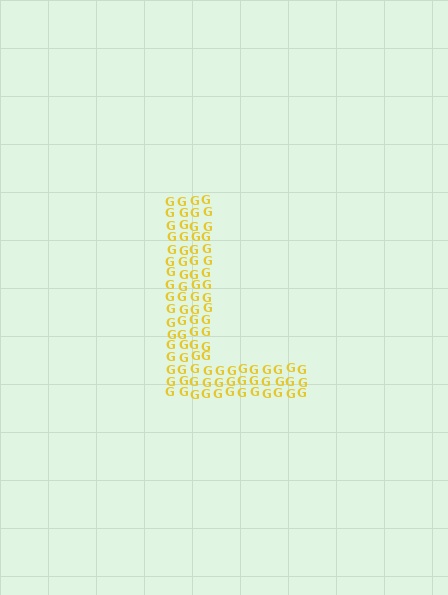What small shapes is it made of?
It is made of small letter G's.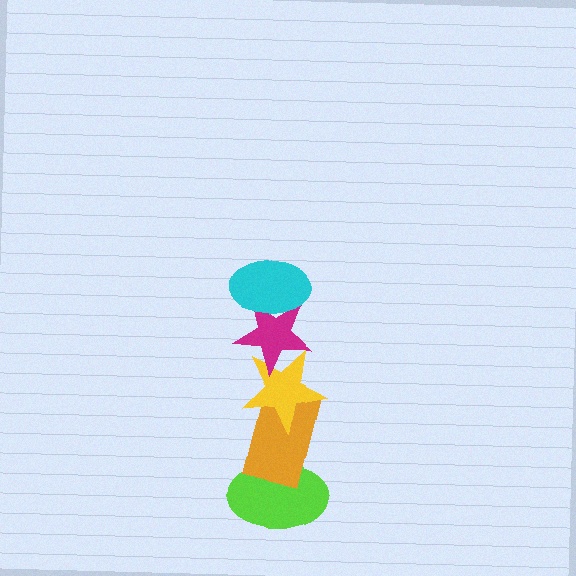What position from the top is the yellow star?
The yellow star is 3rd from the top.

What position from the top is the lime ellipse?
The lime ellipse is 5th from the top.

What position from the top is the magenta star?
The magenta star is 2nd from the top.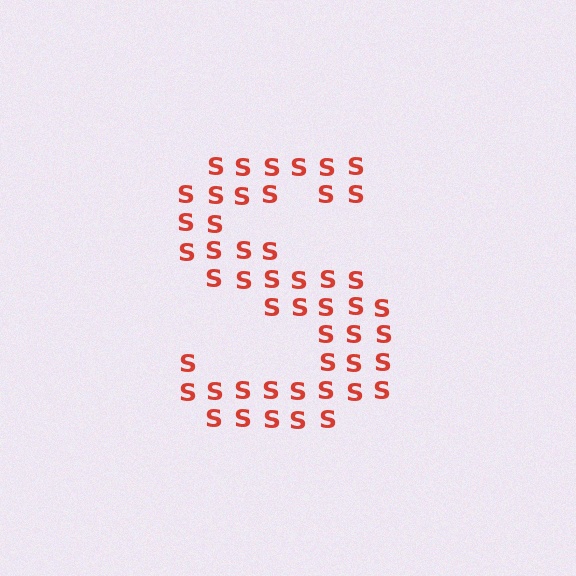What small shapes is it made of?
It is made of small letter S's.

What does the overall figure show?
The overall figure shows the letter S.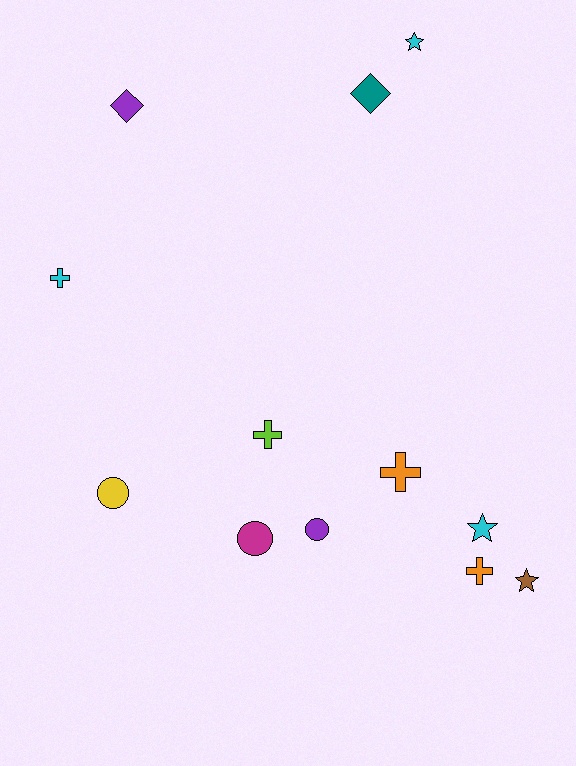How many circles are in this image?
There are 3 circles.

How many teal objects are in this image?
There is 1 teal object.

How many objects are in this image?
There are 12 objects.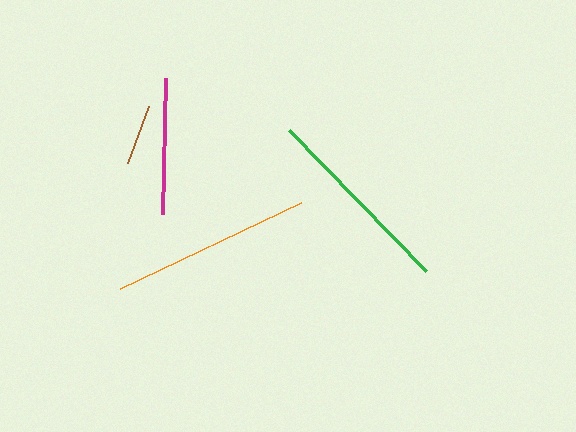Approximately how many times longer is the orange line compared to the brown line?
The orange line is approximately 3.3 times the length of the brown line.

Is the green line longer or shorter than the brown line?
The green line is longer than the brown line.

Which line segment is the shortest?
The brown line is the shortest at approximately 61 pixels.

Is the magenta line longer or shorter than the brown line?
The magenta line is longer than the brown line.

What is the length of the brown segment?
The brown segment is approximately 61 pixels long.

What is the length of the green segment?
The green segment is approximately 196 pixels long.